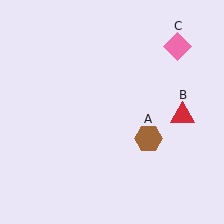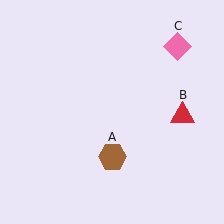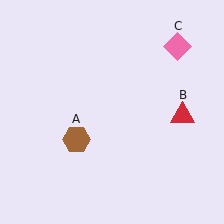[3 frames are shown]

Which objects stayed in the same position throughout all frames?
Red triangle (object B) and pink diamond (object C) remained stationary.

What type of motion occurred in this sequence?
The brown hexagon (object A) rotated clockwise around the center of the scene.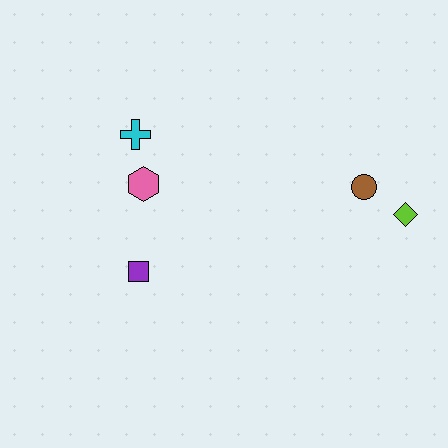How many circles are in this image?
There is 1 circle.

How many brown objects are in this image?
There is 1 brown object.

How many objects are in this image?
There are 5 objects.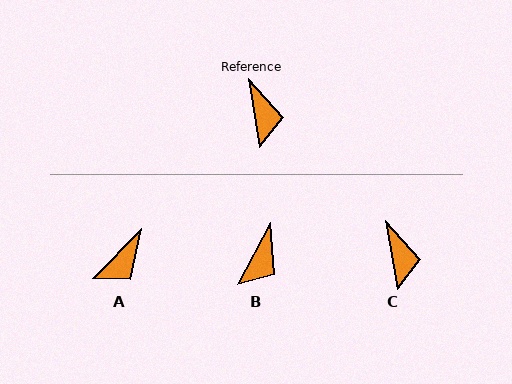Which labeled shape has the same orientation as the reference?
C.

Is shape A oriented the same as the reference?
No, it is off by about 54 degrees.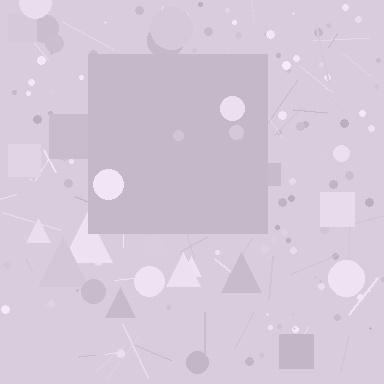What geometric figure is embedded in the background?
A square is embedded in the background.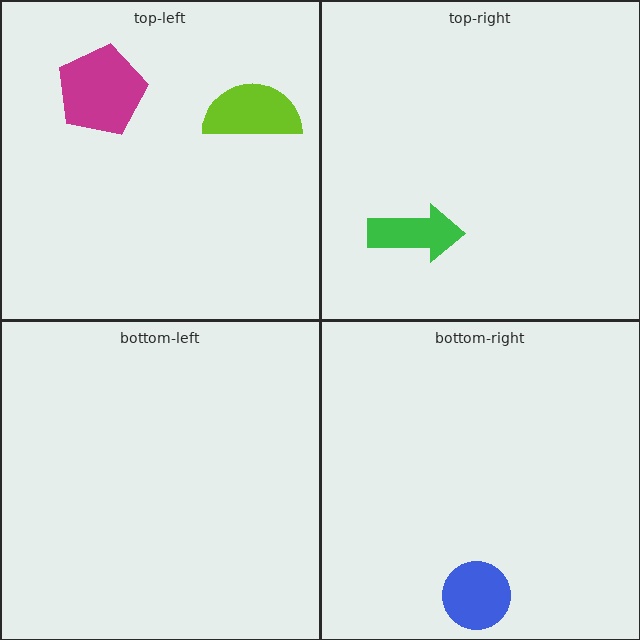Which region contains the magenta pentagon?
The top-left region.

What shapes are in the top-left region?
The magenta pentagon, the lime semicircle.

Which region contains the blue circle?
The bottom-right region.